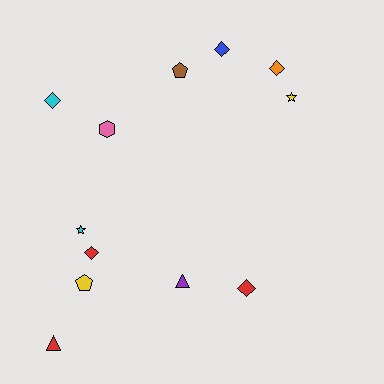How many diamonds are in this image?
There are 5 diamonds.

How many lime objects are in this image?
There are no lime objects.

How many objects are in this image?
There are 12 objects.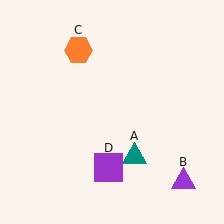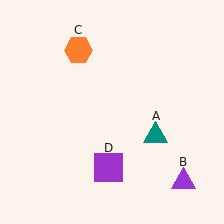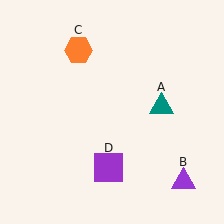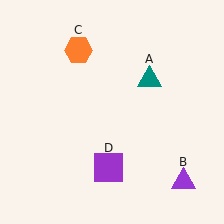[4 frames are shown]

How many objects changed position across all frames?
1 object changed position: teal triangle (object A).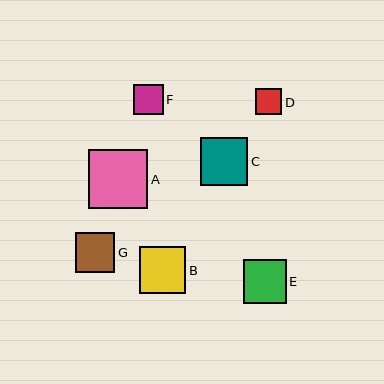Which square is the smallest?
Square D is the smallest with a size of approximately 26 pixels.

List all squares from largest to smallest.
From largest to smallest: A, C, B, E, G, F, D.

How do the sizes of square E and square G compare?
Square E and square G are approximately the same size.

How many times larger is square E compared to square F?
Square E is approximately 1.4 times the size of square F.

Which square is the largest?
Square A is the largest with a size of approximately 59 pixels.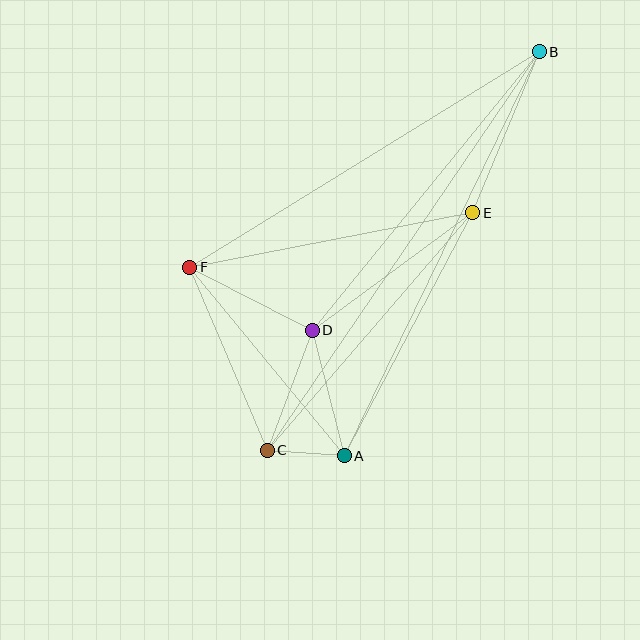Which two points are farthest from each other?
Points B and C are farthest from each other.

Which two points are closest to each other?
Points A and C are closest to each other.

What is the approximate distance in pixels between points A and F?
The distance between A and F is approximately 243 pixels.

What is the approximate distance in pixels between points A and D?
The distance between A and D is approximately 130 pixels.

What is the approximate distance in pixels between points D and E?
The distance between D and E is approximately 199 pixels.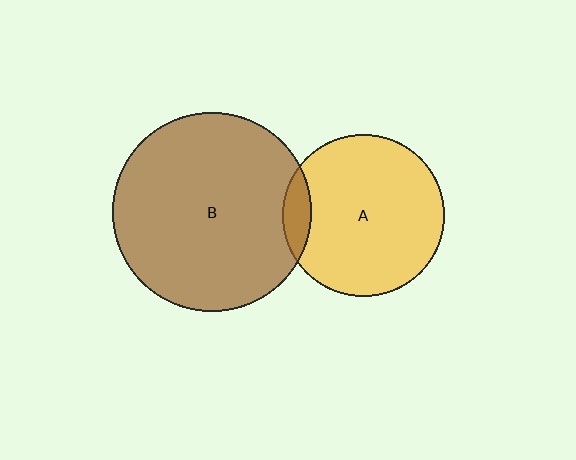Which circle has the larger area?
Circle B (brown).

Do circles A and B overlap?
Yes.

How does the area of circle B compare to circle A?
Approximately 1.5 times.